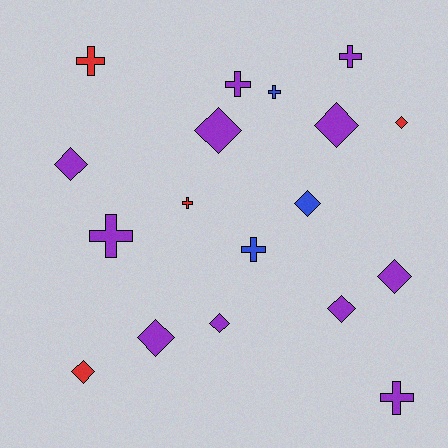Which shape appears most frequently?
Diamond, with 10 objects.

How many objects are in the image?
There are 18 objects.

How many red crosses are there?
There are 2 red crosses.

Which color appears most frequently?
Purple, with 11 objects.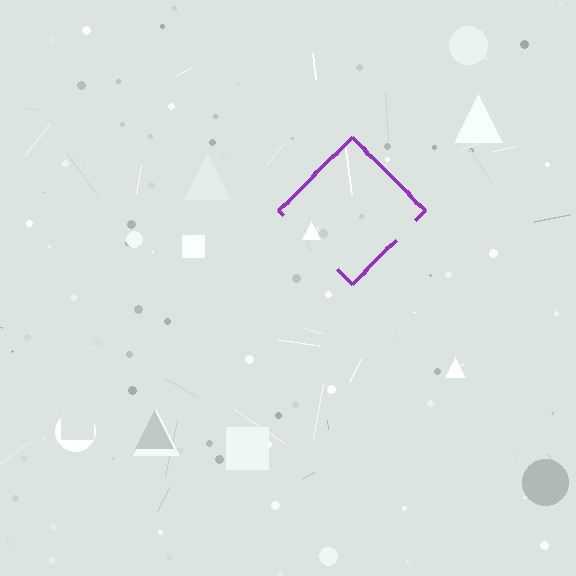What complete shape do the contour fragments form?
The contour fragments form a diamond.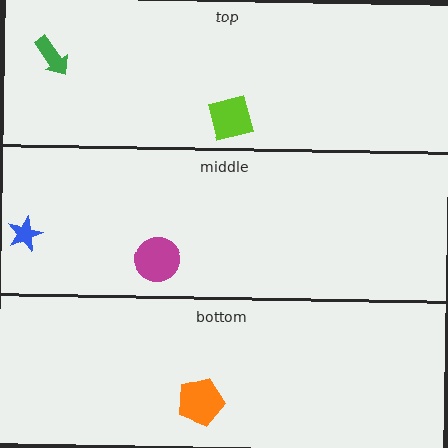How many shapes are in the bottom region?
1.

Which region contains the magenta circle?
The middle region.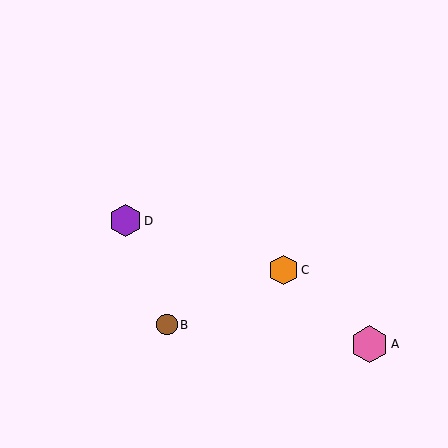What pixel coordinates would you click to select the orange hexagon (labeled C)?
Click at (283, 270) to select the orange hexagon C.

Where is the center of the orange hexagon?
The center of the orange hexagon is at (283, 270).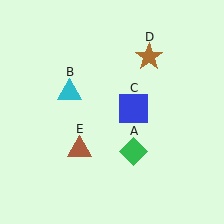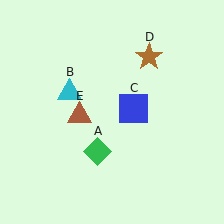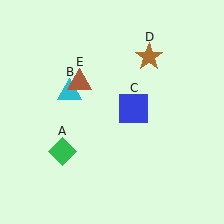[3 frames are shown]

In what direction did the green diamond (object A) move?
The green diamond (object A) moved left.